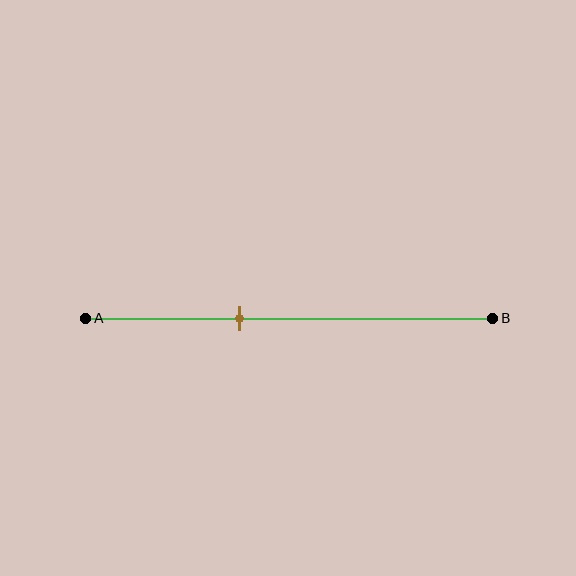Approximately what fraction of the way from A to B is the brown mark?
The brown mark is approximately 40% of the way from A to B.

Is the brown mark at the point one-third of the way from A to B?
No, the mark is at about 40% from A, not at the 33% one-third point.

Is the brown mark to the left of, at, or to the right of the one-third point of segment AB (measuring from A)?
The brown mark is to the right of the one-third point of segment AB.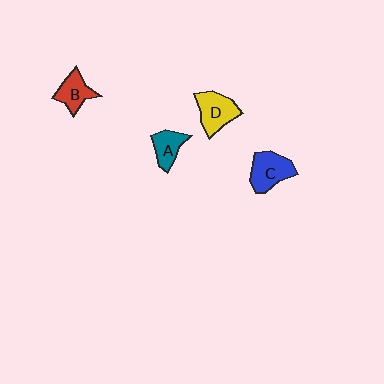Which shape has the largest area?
Shape C (blue).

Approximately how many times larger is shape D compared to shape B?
Approximately 1.3 times.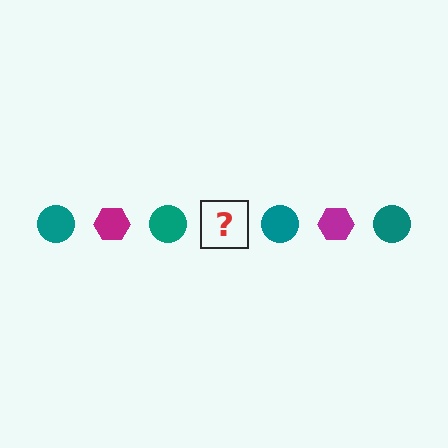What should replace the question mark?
The question mark should be replaced with a magenta hexagon.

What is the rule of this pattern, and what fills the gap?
The rule is that the pattern alternates between teal circle and magenta hexagon. The gap should be filled with a magenta hexagon.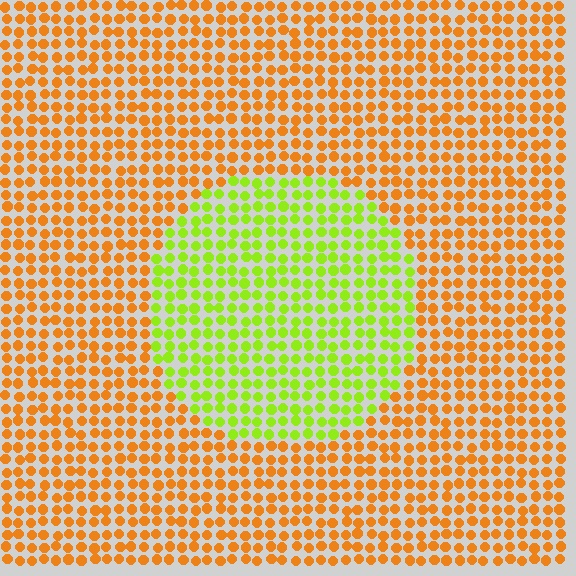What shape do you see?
I see a circle.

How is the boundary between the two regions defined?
The boundary is defined purely by a slight shift in hue (about 56 degrees). Spacing, size, and orientation are identical on both sides.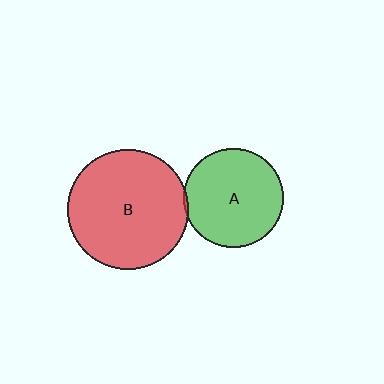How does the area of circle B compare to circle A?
Approximately 1.5 times.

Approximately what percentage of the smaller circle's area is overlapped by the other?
Approximately 5%.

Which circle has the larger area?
Circle B (red).